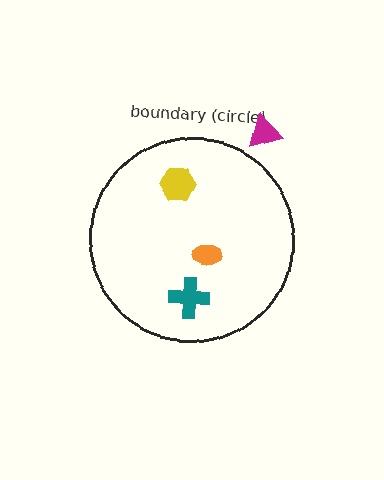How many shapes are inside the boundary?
3 inside, 1 outside.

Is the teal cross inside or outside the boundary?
Inside.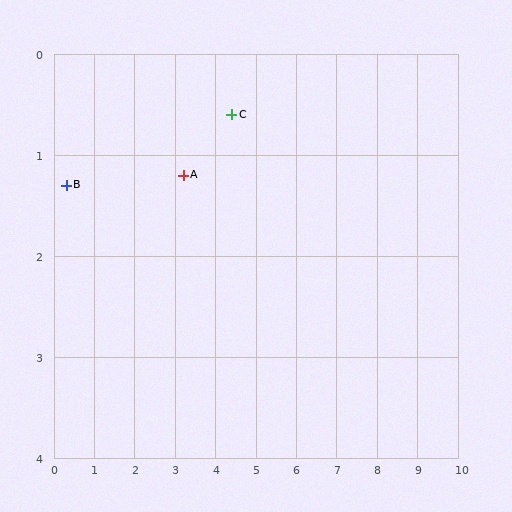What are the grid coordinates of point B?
Point B is at approximately (0.3, 1.3).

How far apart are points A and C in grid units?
Points A and C are about 1.3 grid units apart.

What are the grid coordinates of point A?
Point A is at approximately (3.2, 1.2).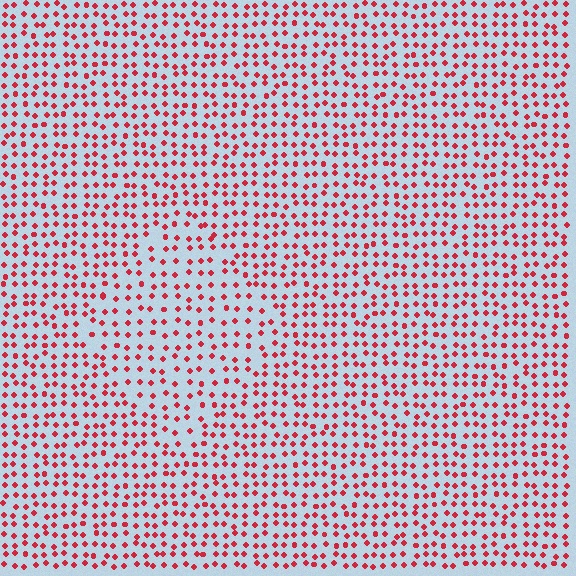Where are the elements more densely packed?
The elements are more densely packed outside the diamond boundary.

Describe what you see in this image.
The image contains small red elements arranged at two different densities. A diamond-shaped region is visible where the elements are less densely packed than the surrounding area.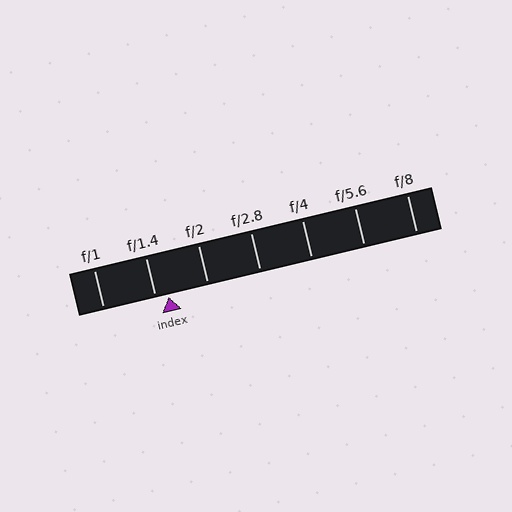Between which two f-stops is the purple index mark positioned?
The index mark is between f/1.4 and f/2.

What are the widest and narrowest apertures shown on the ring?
The widest aperture shown is f/1 and the narrowest is f/8.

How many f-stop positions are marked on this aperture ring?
There are 7 f-stop positions marked.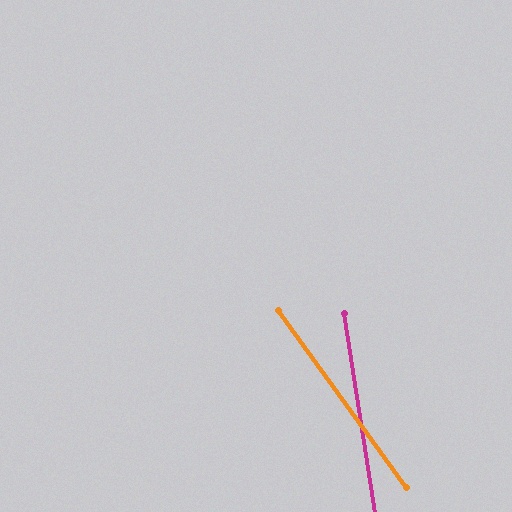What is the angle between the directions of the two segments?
Approximately 27 degrees.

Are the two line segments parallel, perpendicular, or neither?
Neither parallel nor perpendicular — they differ by about 27°.